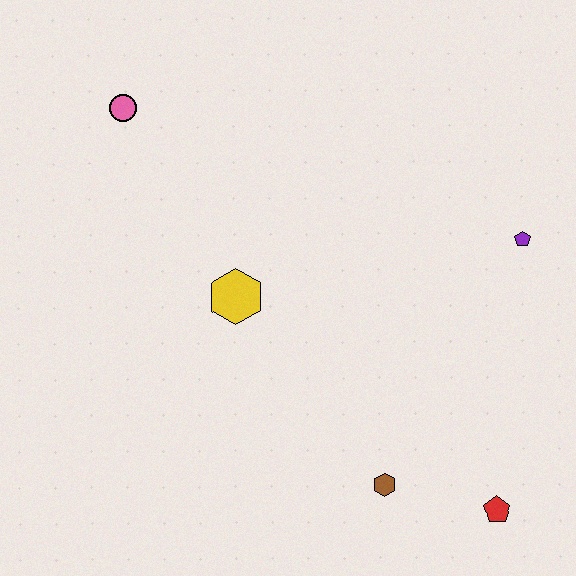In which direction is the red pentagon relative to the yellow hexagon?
The red pentagon is to the right of the yellow hexagon.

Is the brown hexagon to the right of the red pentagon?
No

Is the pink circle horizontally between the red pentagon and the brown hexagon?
No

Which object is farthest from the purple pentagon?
The pink circle is farthest from the purple pentagon.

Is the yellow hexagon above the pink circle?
No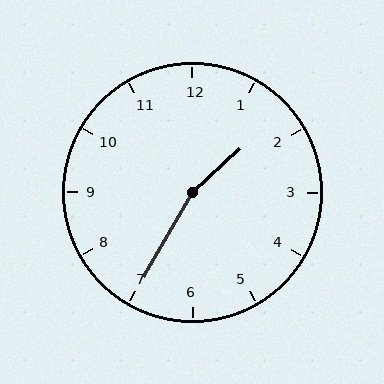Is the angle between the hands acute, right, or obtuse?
It is obtuse.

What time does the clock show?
1:35.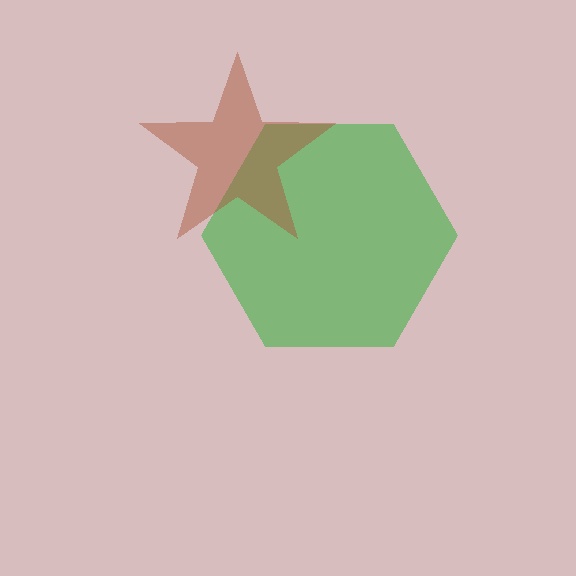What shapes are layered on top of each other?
The layered shapes are: a green hexagon, a brown star.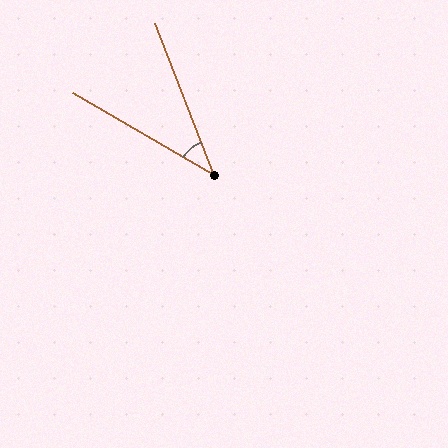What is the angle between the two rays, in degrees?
Approximately 39 degrees.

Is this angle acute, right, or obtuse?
It is acute.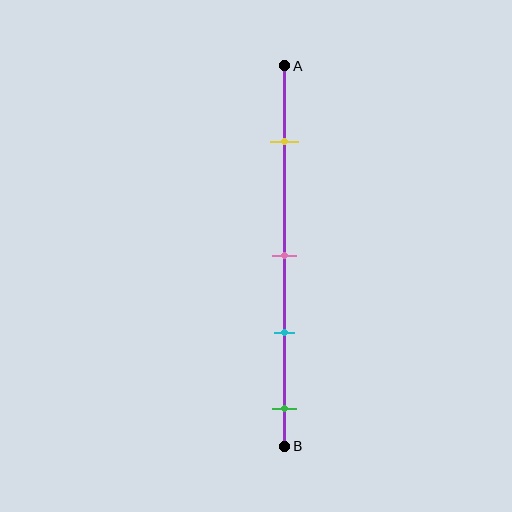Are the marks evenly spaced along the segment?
No, the marks are not evenly spaced.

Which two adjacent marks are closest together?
The pink and cyan marks are the closest adjacent pair.